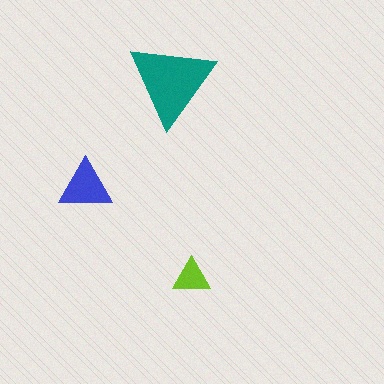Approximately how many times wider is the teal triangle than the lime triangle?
About 2.5 times wider.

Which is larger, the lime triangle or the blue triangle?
The blue one.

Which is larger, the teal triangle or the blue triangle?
The teal one.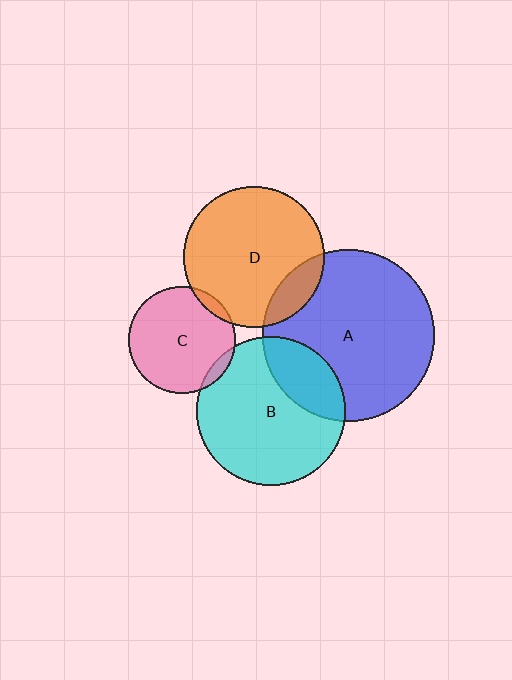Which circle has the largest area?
Circle A (blue).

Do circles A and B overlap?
Yes.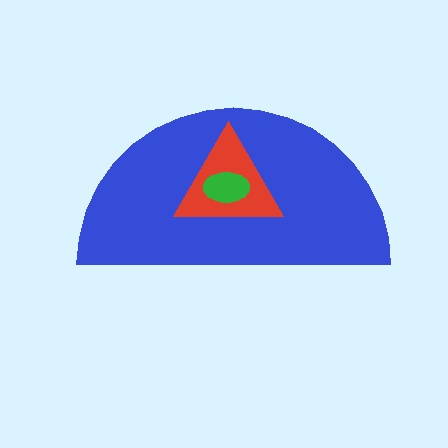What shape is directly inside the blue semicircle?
The red triangle.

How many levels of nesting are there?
3.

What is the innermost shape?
The green ellipse.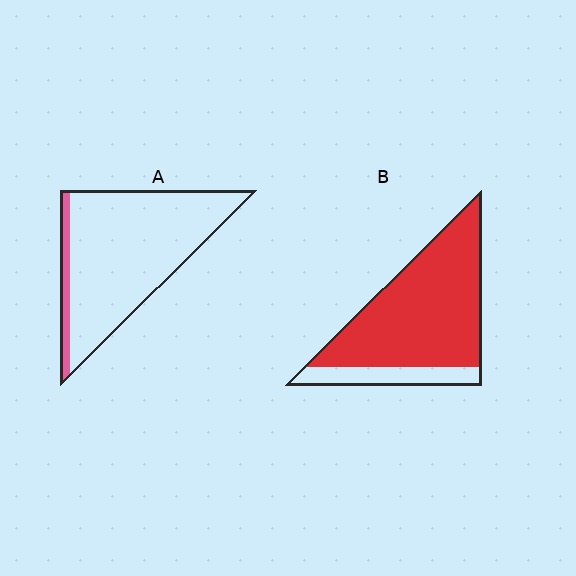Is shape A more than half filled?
No.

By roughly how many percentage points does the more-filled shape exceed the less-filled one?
By roughly 70 percentage points (B over A).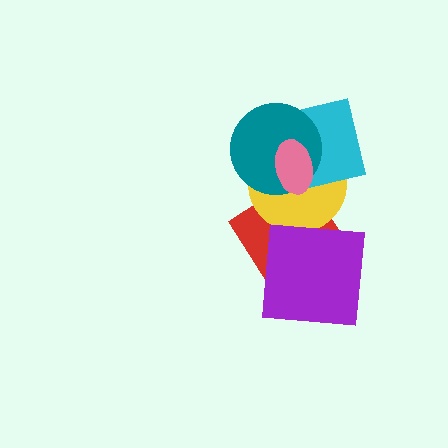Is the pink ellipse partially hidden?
No, no other shape covers it.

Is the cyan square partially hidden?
Yes, it is partially covered by another shape.